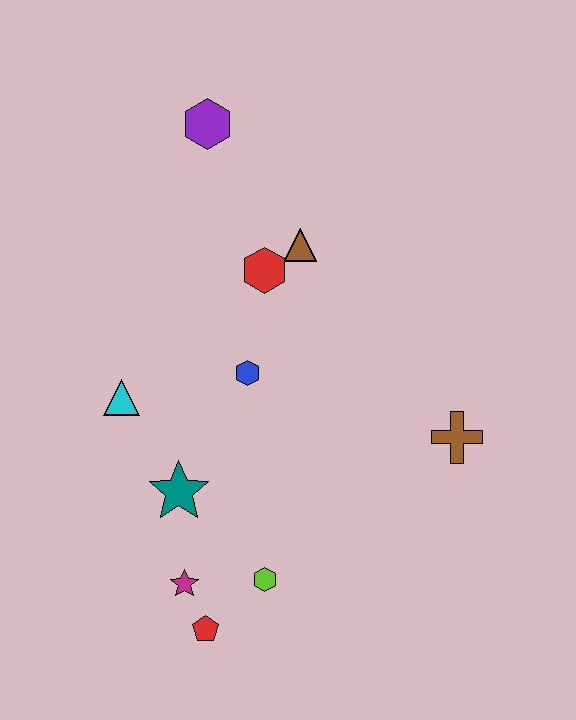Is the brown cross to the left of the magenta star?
No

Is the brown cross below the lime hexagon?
No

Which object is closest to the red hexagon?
The brown triangle is closest to the red hexagon.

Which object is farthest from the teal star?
The purple hexagon is farthest from the teal star.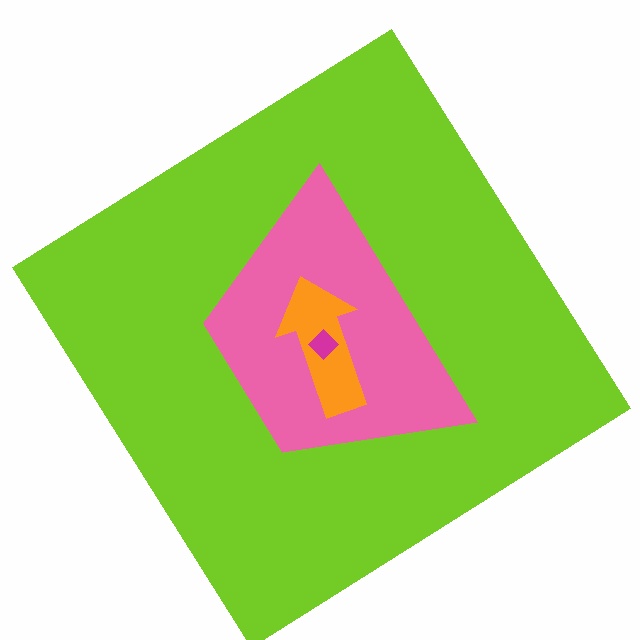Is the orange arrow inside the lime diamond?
Yes.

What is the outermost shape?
The lime diamond.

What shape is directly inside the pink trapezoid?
The orange arrow.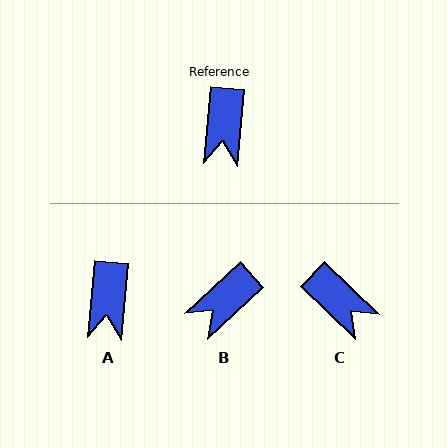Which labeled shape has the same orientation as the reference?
A.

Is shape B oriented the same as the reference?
No, it is off by about 42 degrees.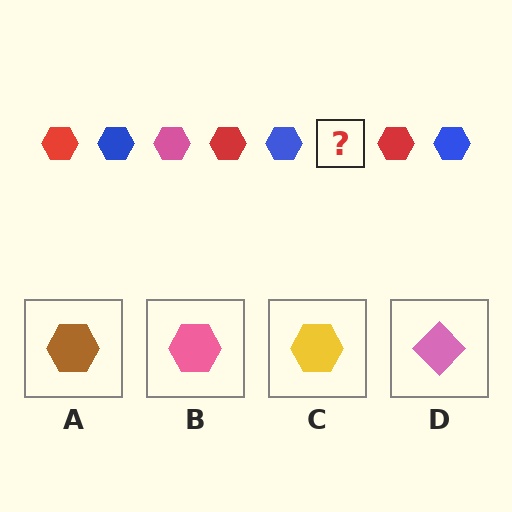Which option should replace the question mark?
Option B.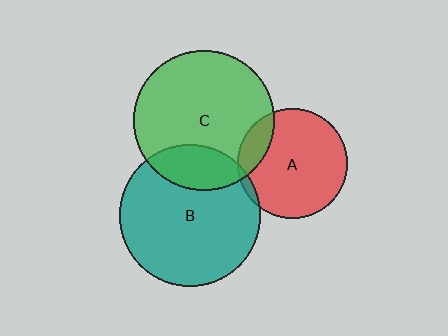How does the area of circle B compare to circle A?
Approximately 1.6 times.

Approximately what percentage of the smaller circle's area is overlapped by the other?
Approximately 20%.